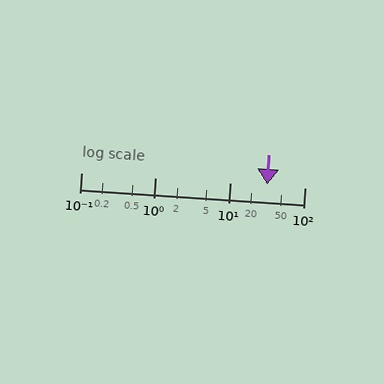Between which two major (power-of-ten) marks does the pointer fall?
The pointer is between 10 and 100.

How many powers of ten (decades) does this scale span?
The scale spans 3 decades, from 0.1 to 100.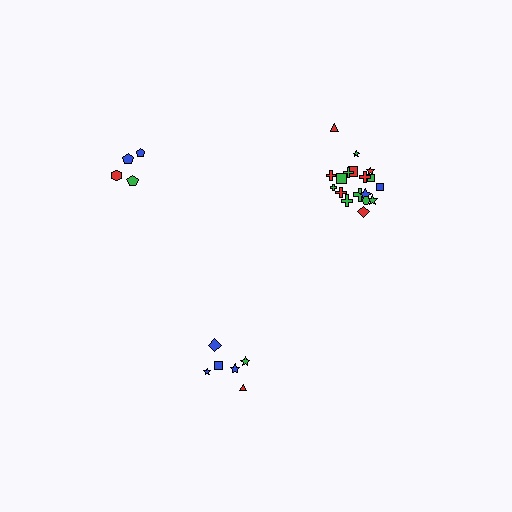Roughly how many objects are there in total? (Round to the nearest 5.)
Roughly 30 objects in total.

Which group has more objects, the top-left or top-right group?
The top-right group.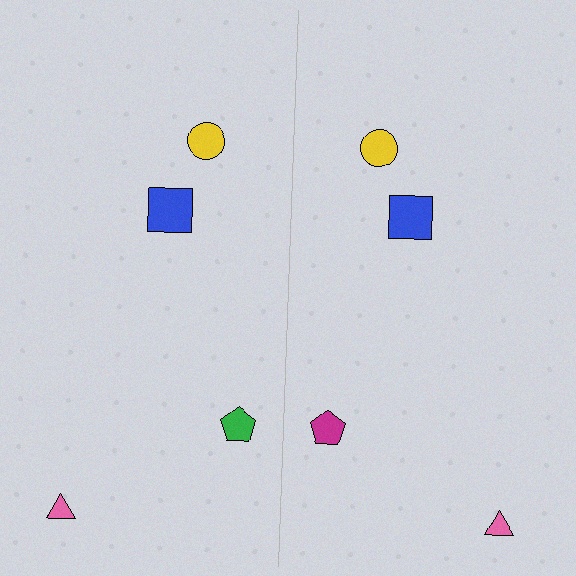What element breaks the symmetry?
The magenta pentagon on the right side breaks the symmetry — its mirror counterpart is green.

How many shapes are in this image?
There are 8 shapes in this image.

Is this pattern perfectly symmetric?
No, the pattern is not perfectly symmetric. The magenta pentagon on the right side breaks the symmetry — its mirror counterpart is green.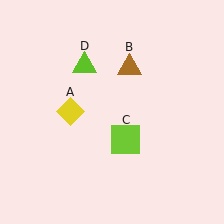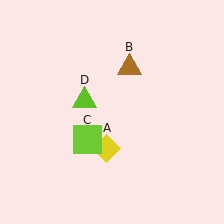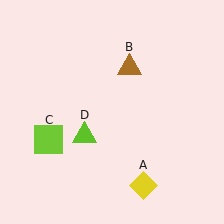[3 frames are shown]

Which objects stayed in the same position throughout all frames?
Brown triangle (object B) remained stationary.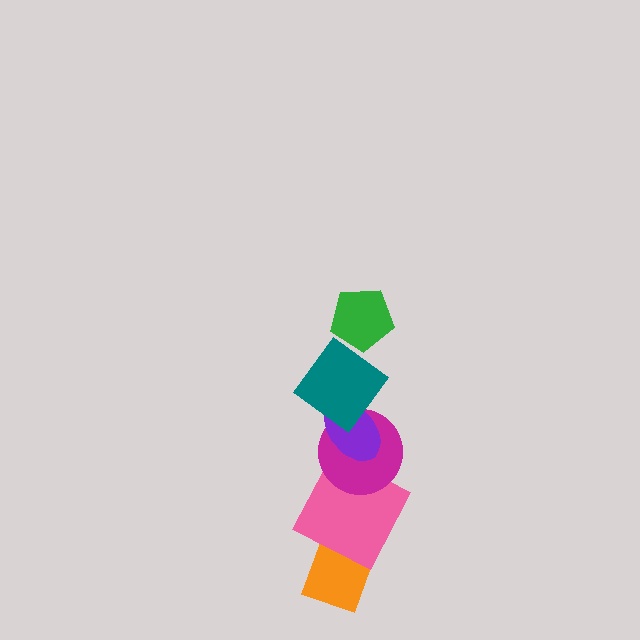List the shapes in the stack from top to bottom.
From top to bottom: the green pentagon, the teal diamond, the purple ellipse, the magenta circle, the pink square, the orange rectangle.